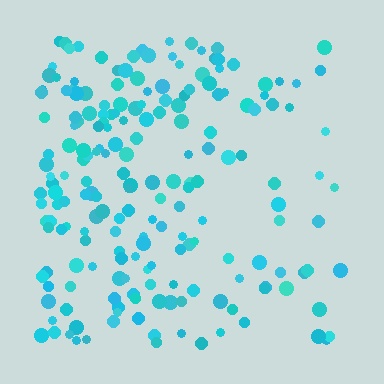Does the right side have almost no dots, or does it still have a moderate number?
Still a moderate number, just noticeably fewer than the left.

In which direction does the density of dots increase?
From right to left, with the left side densest.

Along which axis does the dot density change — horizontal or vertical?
Horizontal.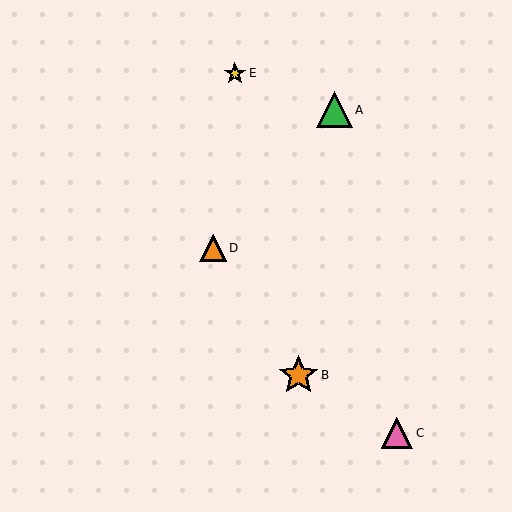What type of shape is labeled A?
Shape A is a green triangle.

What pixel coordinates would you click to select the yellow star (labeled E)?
Click at (235, 74) to select the yellow star E.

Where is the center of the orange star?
The center of the orange star is at (298, 375).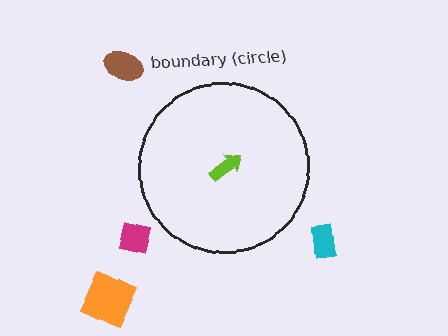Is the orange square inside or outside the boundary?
Outside.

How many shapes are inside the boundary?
1 inside, 4 outside.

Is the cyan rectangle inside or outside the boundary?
Outside.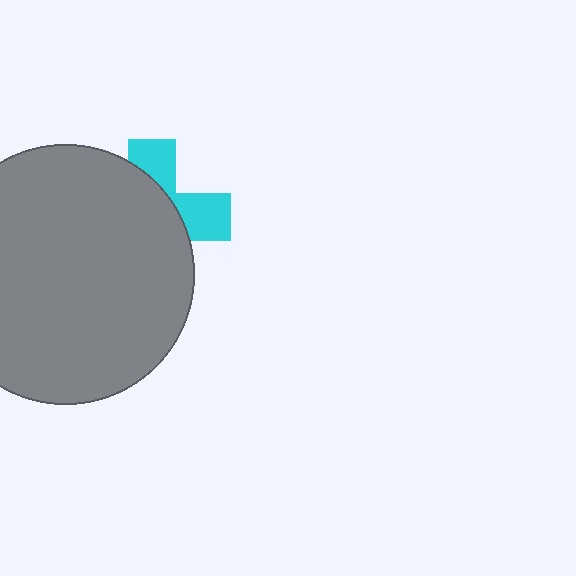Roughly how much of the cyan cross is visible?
A small part of it is visible (roughly 33%).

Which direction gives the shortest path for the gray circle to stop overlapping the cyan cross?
Moving left gives the shortest separation.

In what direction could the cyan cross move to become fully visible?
The cyan cross could move right. That would shift it out from behind the gray circle entirely.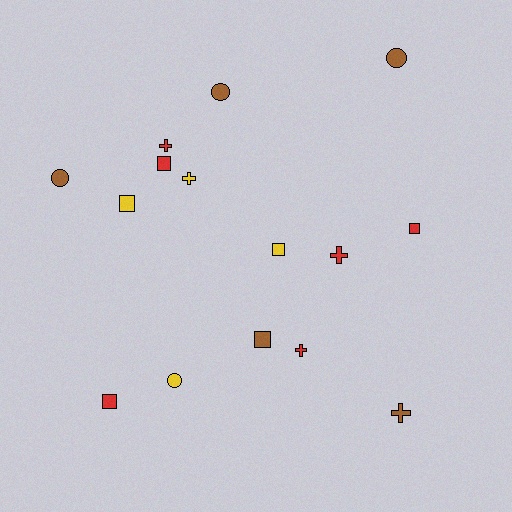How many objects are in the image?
There are 15 objects.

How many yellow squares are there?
There are 2 yellow squares.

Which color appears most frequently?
Red, with 6 objects.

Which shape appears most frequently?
Square, with 6 objects.